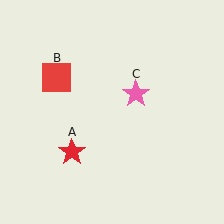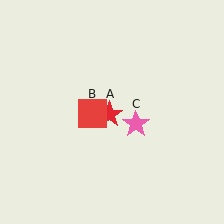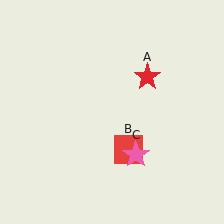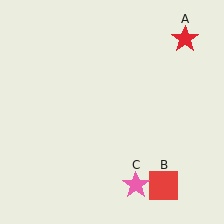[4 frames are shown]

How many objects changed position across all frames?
3 objects changed position: red star (object A), red square (object B), pink star (object C).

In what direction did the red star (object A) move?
The red star (object A) moved up and to the right.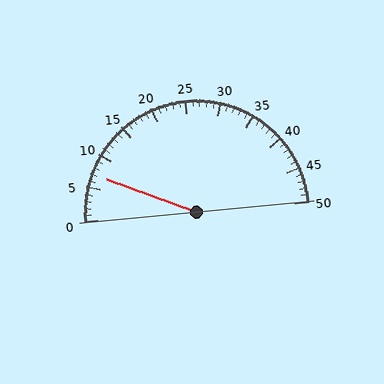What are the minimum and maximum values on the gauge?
The gauge ranges from 0 to 50.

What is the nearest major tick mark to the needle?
The nearest major tick mark is 5.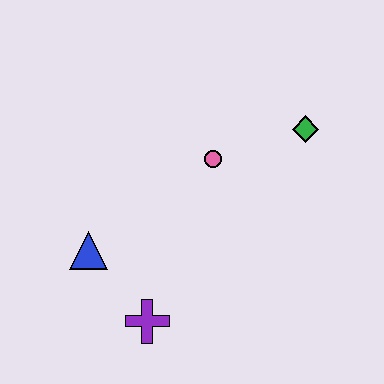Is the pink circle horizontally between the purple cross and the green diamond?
Yes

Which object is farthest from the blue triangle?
The green diamond is farthest from the blue triangle.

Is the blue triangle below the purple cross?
No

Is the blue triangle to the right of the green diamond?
No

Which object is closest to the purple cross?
The blue triangle is closest to the purple cross.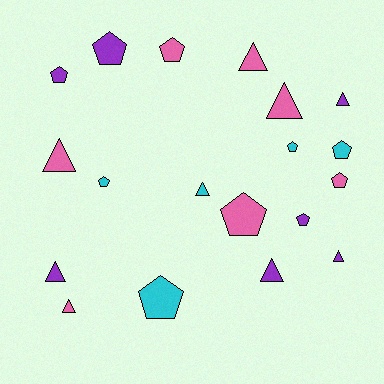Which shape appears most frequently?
Pentagon, with 10 objects.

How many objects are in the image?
There are 19 objects.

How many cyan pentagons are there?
There are 4 cyan pentagons.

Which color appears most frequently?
Purple, with 7 objects.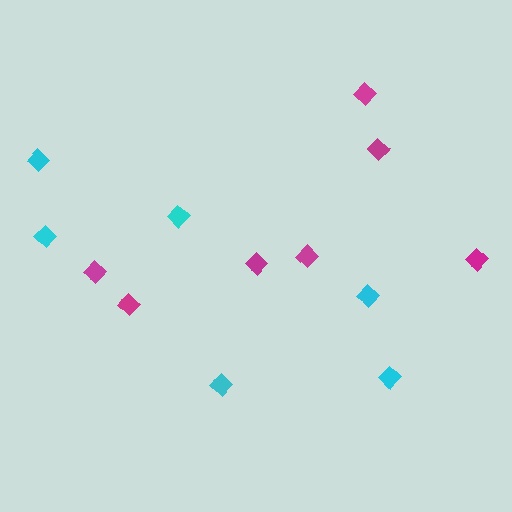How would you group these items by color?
There are 2 groups: one group of cyan diamonds (6) and one group of magenta diamonds (7).